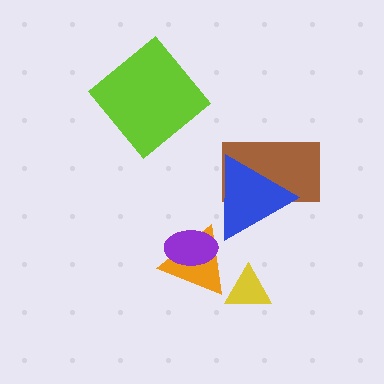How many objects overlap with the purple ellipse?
1 object overlaps with the purple ellipse.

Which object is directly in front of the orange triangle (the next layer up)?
The purple ellipse is directly in front of the orange triangle.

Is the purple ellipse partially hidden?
No, no other shape covers it.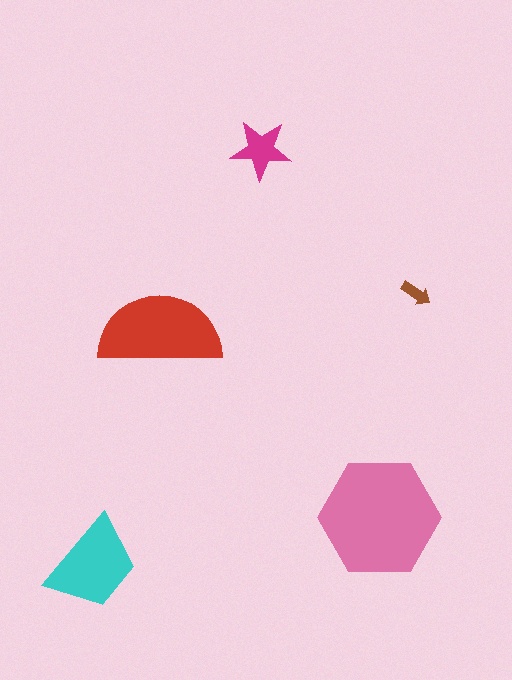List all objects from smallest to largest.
The brown arrow, the magenta star, the cyan trapezoid, the red semicircle, the pink hexagon.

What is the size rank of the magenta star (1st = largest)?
4th.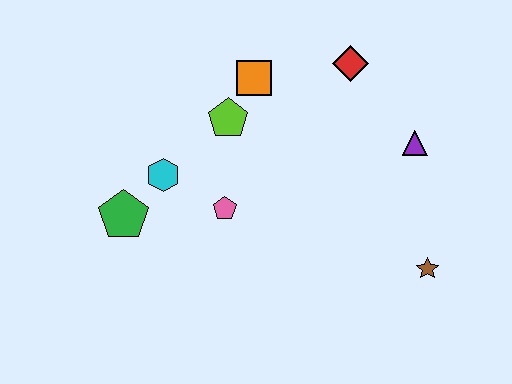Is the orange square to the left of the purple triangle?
Yes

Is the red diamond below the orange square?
No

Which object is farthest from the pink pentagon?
The brown star is farthest from the pink pentagon.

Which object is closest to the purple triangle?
The red diamond is closest to the purple triangle.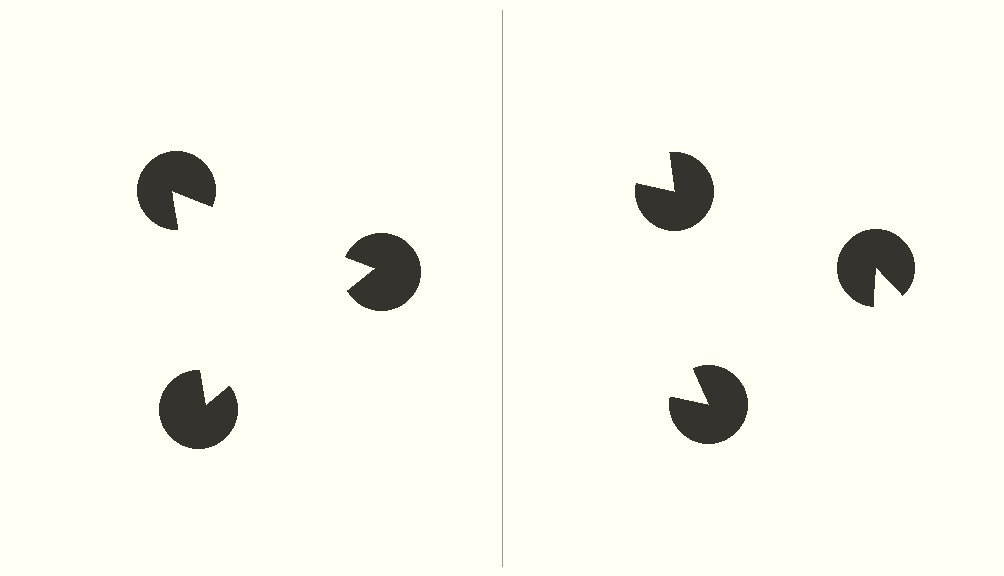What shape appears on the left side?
An illusory triangle.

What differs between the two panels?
The pac-man discs are positioned identically on both sides; only the wedge orientations differ. On the left they align to a triangle; on the right they are misaligned.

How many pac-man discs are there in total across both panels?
6 — 3 on each side.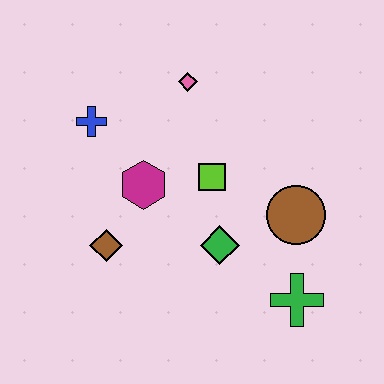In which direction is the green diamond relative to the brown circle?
The green diamond is to the left of the brown circle.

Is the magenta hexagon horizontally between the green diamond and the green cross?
No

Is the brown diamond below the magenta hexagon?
Yes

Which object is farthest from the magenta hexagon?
The green cross is farthest from the magenta hexagon.